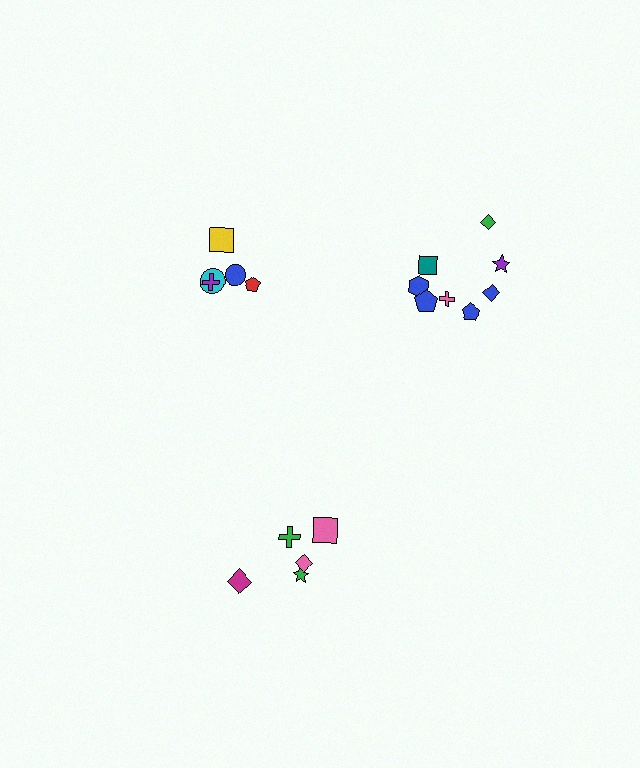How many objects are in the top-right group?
There are 8 objects.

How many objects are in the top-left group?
There are 5 objects.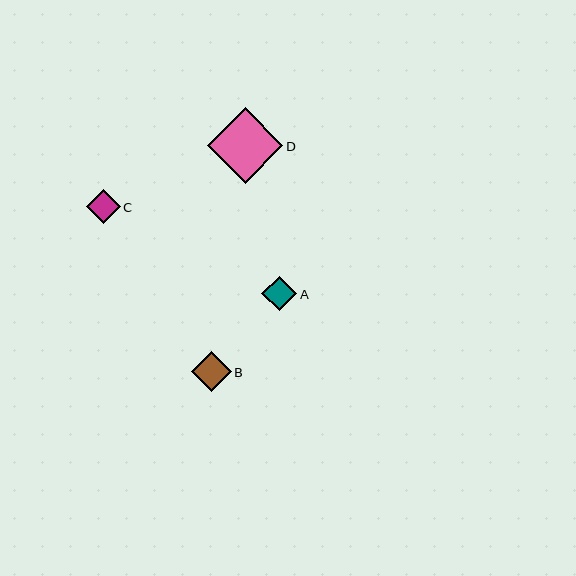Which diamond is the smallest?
Diamond C is the smallest with a size of approximately 34 pixels.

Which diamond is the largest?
Diamond D is the largest with a size of approximately 76 pixels.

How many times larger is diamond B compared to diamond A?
Diamond B is approximately 1.1 times the size of diamond A.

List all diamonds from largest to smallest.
From largest to smallest: D, B, A, C.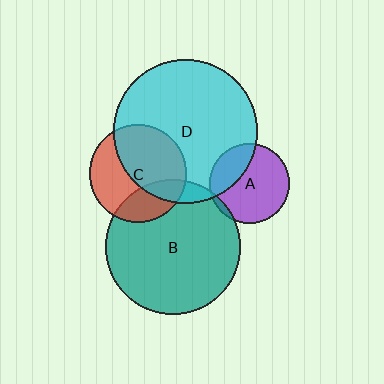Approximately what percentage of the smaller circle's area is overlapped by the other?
Approximately 5%.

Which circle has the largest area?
Circle D (cyan).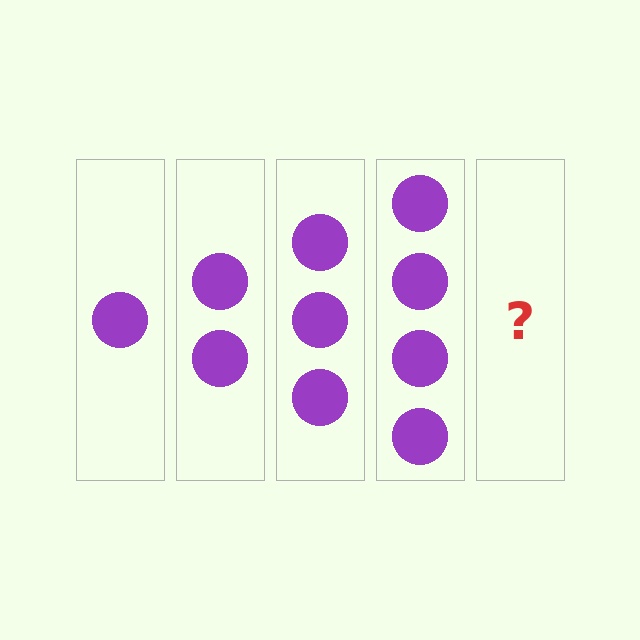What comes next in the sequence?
The next element should be 5 circles.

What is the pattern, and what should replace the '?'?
The pattern is that each step adds one more circle. The '?' should be 5 circles.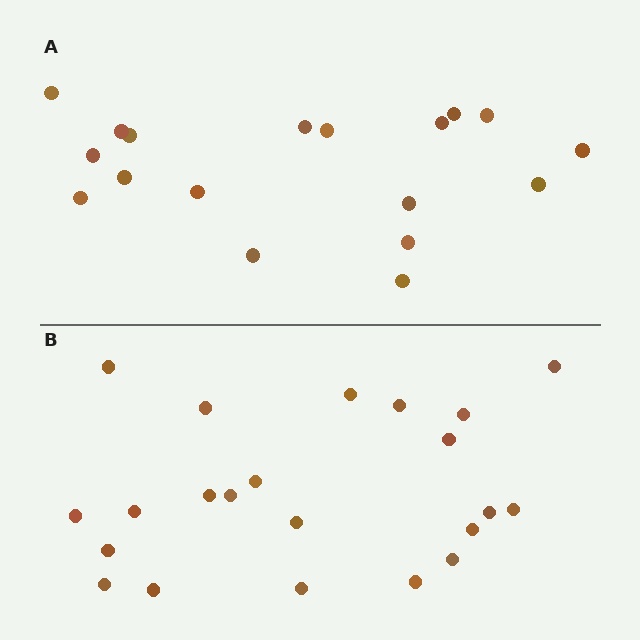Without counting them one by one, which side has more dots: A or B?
Region B (the bottom region) has more dots.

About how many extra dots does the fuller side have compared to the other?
Region B has about 4 more dots than region A.